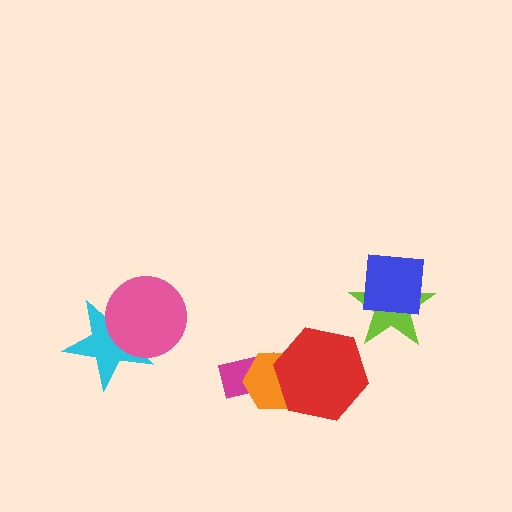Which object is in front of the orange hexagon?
The red hexagon is in front of the orange hexagon.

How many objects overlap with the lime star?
1 object overlaps with the lime star.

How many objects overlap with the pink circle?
1 object overlaps with the pink circle.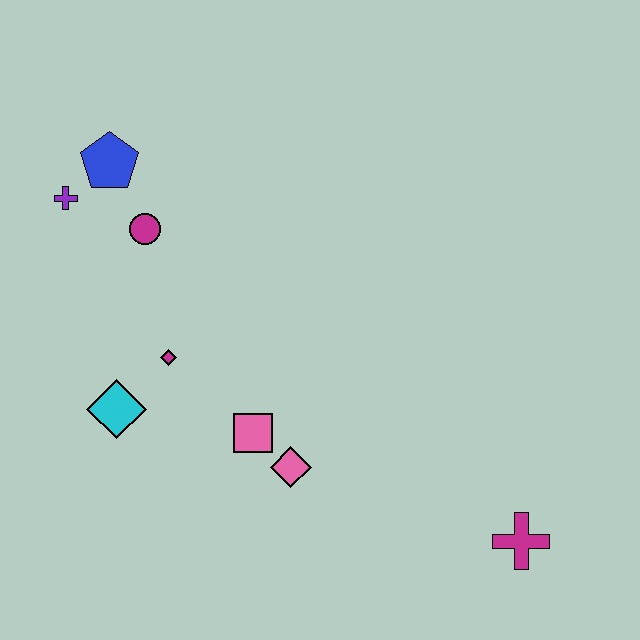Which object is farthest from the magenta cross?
The purple cross is farthest from the magenta cross.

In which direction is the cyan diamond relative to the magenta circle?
The cyan diamond is below the magenta circle.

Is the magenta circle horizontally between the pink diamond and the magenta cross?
No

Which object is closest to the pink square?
The pink diamond is closest to the pink square.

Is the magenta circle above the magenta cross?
Yes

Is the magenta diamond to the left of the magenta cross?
Yes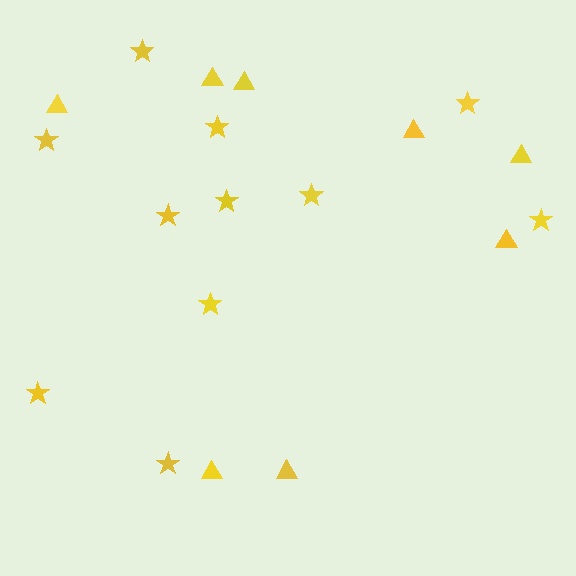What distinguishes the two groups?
There are 2 groups: one group of stars (11) and one group of triangles (8).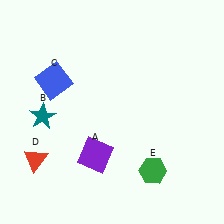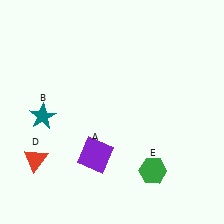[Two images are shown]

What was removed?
The blue square (C) was removed in Image 2.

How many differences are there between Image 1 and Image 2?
There is 1 difference between the two images.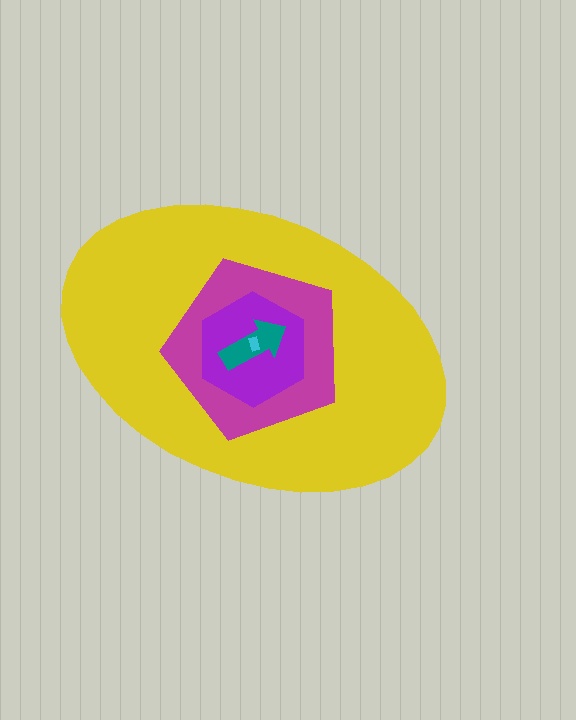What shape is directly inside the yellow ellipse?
The magenta pentagon.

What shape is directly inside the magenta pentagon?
The purple hexagon.